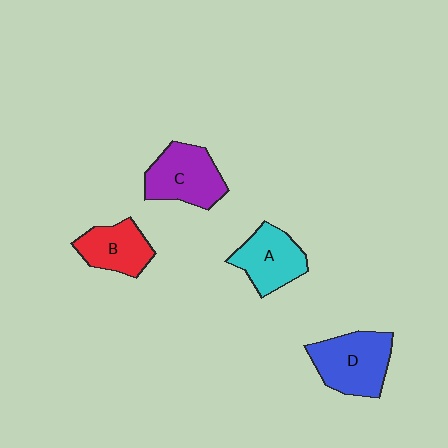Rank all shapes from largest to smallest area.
From largest to smallest: D (blue), C (purple), A (cyan), B (red).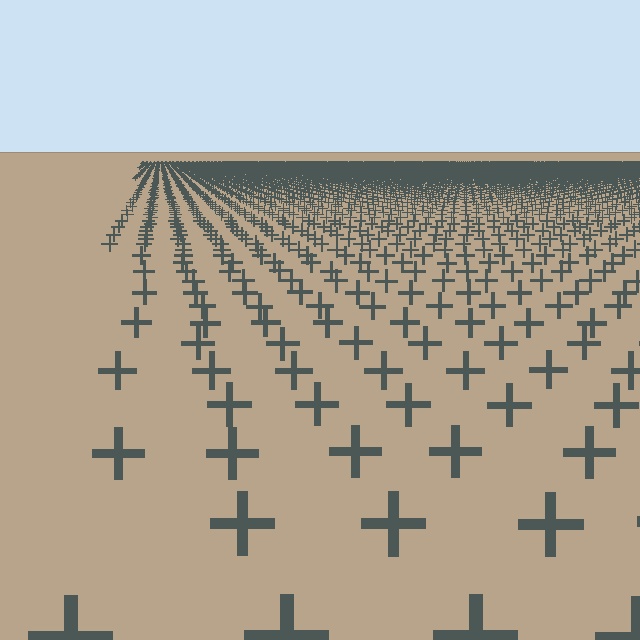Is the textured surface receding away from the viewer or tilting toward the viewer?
The surface is receding away from the viewer. Texture elements get smaller and denser toward the top.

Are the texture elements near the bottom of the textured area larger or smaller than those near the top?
Larger. Near the bottom, elements are closer to the viewer and appear at a bigger on-screen size.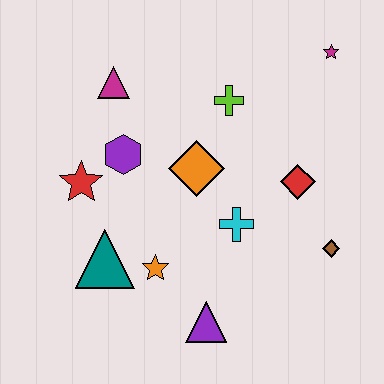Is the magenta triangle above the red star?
Yes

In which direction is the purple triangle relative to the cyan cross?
The purple triangle is below the cyan cross.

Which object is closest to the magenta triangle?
The purple hexagon is closest to the magenta triangle.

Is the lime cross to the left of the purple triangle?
No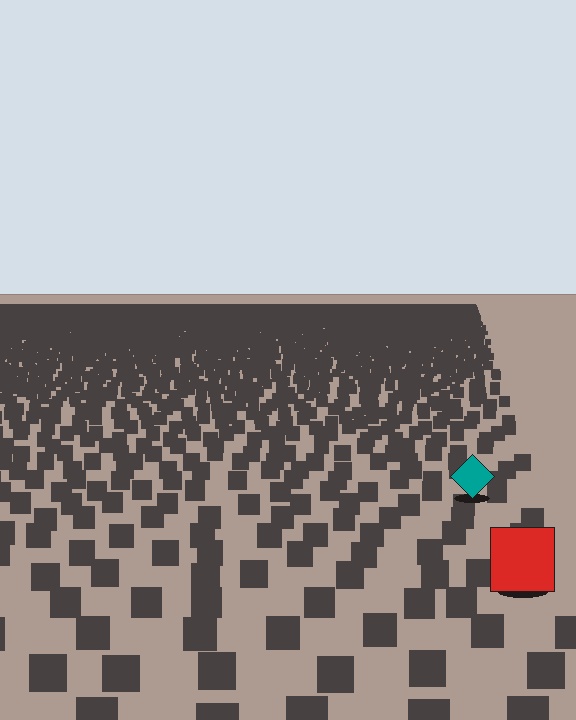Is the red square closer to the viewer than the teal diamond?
Yes. The red square is closer — you can tell from the texture gradient: the ground texture is coarser near it.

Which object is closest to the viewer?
The red square is closest. The texture marks near it are larger and more spread out.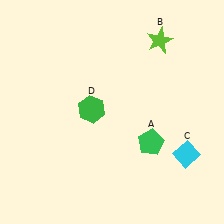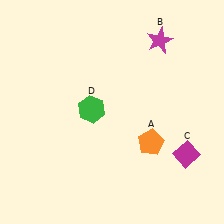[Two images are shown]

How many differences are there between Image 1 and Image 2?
There are 3 differences between the two images.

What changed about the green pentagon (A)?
In Image 1, A is green. In Image 2, it changed to orange.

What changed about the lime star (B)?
In Image 1, B is lime. In Image 2, it changed to magenta.